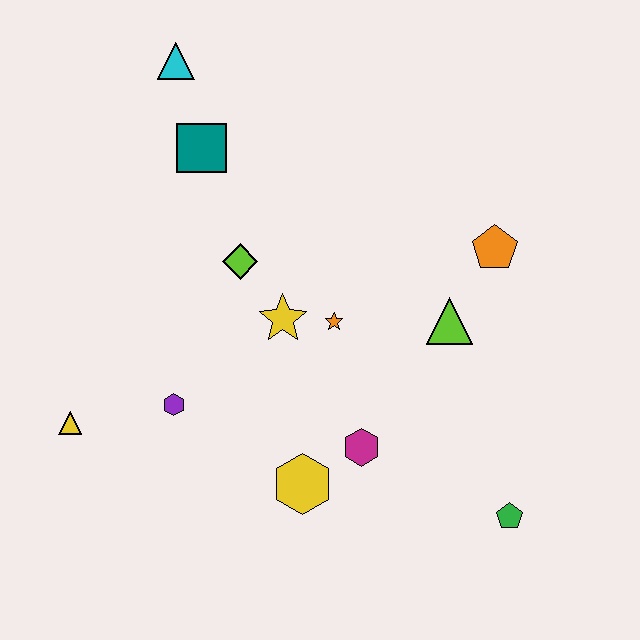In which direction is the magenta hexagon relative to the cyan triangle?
The magenta hexagon is below the cyan triangle.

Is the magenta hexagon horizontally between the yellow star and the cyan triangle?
No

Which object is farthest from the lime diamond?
The green pentagon is farthest from the lime diamond.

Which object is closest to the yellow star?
The orange star is closest to the yellow star.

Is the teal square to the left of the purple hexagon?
No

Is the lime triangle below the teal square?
Yes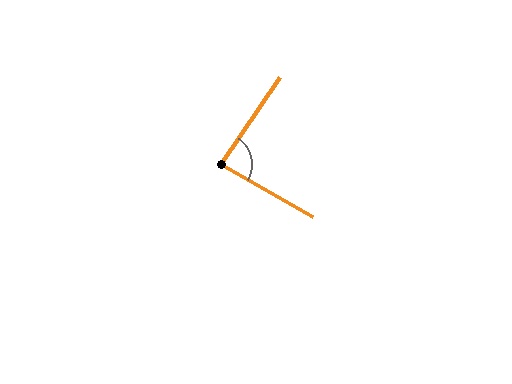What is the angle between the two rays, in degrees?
Approximately 85 degrees.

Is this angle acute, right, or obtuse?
It is approximately a right angle.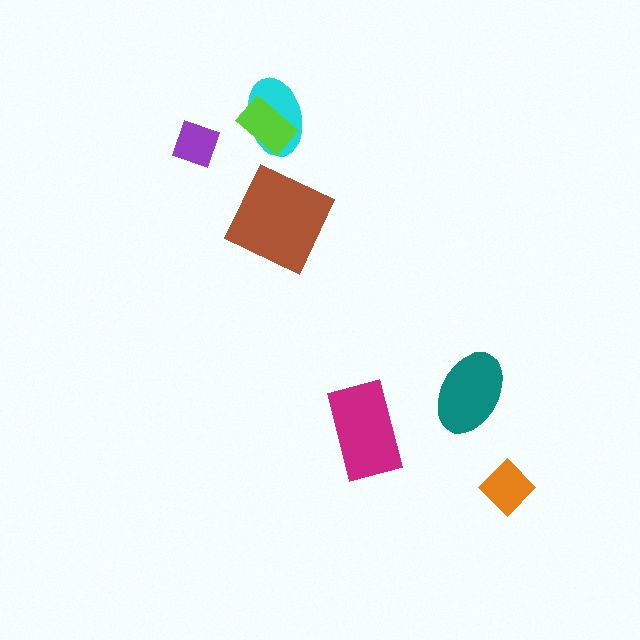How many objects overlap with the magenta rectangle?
0 objects overlap with the magenta rectangle.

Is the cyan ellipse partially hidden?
Yes, it is partially covered by another shape.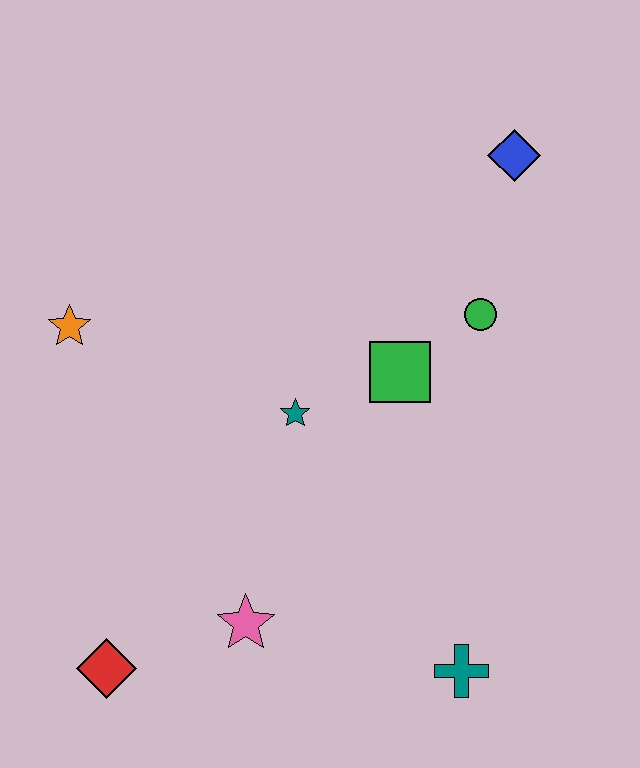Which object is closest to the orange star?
The teal star is closest to the orange star.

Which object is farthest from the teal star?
The blue diamond is farthest from the teal star.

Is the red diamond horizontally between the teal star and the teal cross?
No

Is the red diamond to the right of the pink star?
No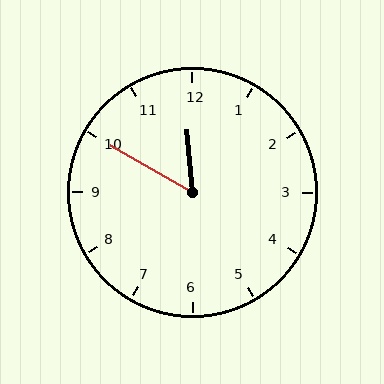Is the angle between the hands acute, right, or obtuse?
It is acute.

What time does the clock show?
11:50.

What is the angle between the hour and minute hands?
Approximately 55 degrees.